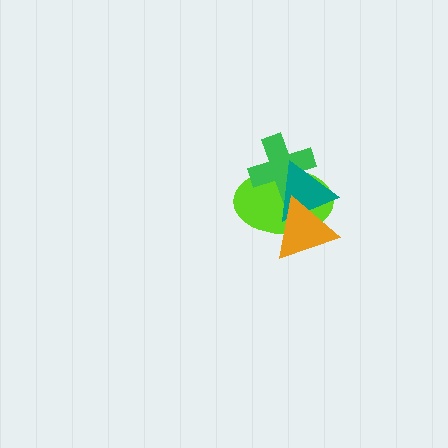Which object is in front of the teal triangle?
The orange triangle is in front of the teal triangle.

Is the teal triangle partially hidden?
Yes, it is partially covered by another shape.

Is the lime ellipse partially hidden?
Yes, it is partially covered by another shape.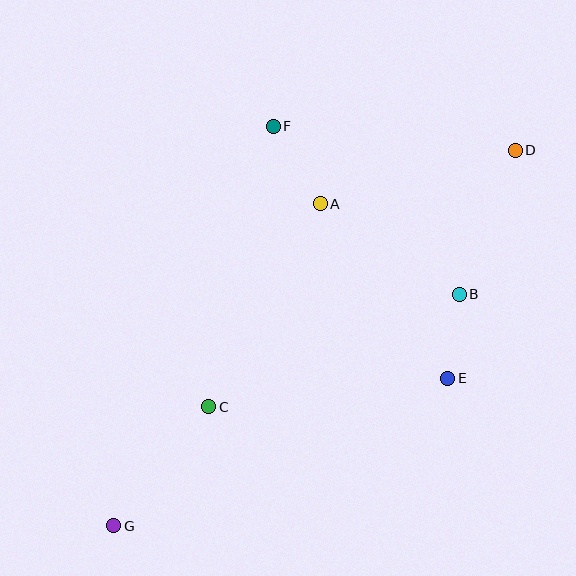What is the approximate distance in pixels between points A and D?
The distance between A and D is approximately 202 pixels.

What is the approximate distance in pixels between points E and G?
The distance between E and G is approximately 365 pixels.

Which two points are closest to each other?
Points B and E are closest to each other.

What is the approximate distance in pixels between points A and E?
The distance between A and E is approximately 216 pixels.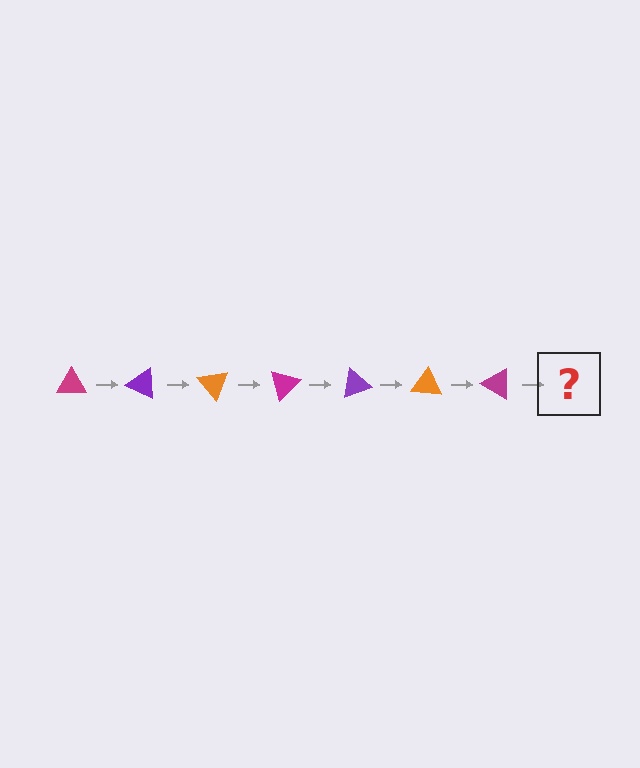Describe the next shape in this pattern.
It should be a purple triangle, rotated 175 degrees from the start.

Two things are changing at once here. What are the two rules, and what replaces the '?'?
The two rules are that it rotates 25 degrees each step and the color cycles through magenta, purple, and orange. The '?' should be a purple triangle, rotated 175 degrees from the start.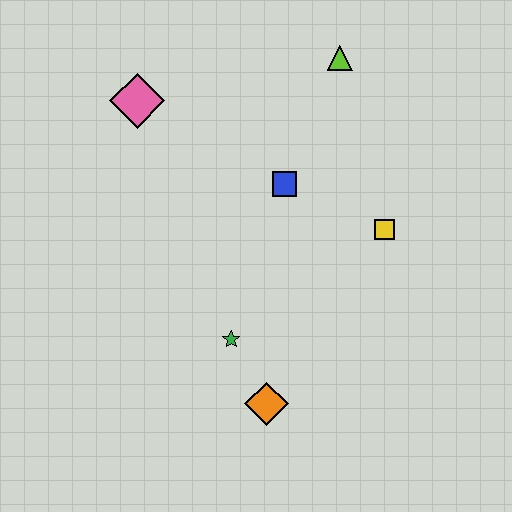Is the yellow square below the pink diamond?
Yes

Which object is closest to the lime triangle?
The blue square is closest to the lime triangle.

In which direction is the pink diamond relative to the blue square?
The pink diamond is to the left of the blue square.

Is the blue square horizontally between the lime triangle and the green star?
Yes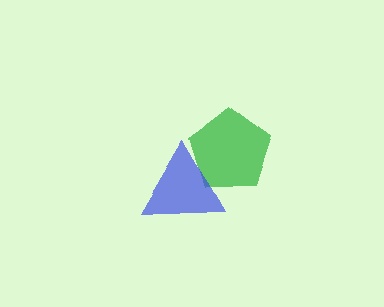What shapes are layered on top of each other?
The layered shapes are: a green pentagon, a blue triangle.